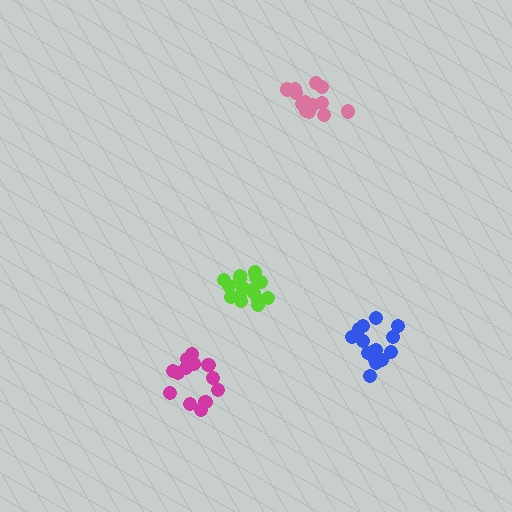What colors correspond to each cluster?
The clusters are colored: lime, blue, pink, magenta.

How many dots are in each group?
Group 1: 16 dots, Group 2: 15 dots, Group 3: 13 dots, Group 4: 14 dots (58 total).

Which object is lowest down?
The magenta cluster is bottommost.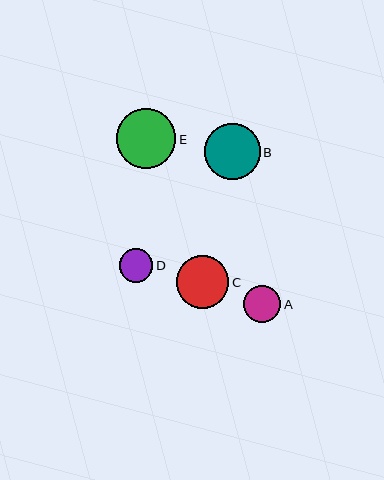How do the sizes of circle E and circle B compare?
Circle E and circle B are approximately the same size.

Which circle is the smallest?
Circle D is the smallest with a size of approximately 34 pixels.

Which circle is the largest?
Circle E is the largest with a size of approximately 59 pixels.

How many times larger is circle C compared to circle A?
Circle C is approximately 1.4 times the size of circle A.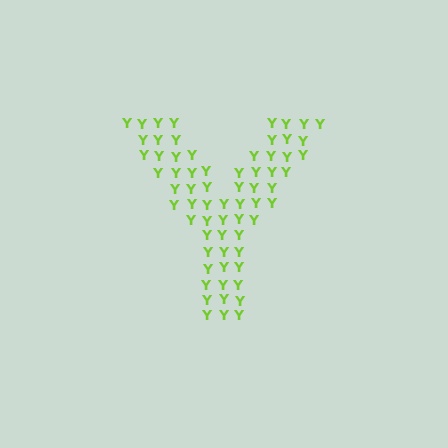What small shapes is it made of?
It is made of small letter Y's.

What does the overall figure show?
The overall figure shows the letter Y.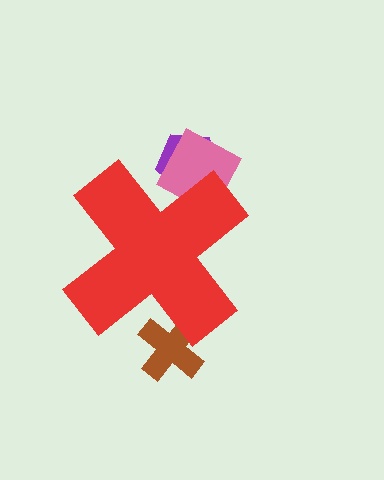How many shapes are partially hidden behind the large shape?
3 shapes are partially hidden.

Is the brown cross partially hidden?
Yes, the brown cross is partially hidden behind the red cross.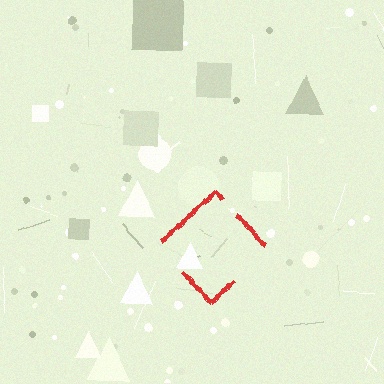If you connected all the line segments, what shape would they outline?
They would outline a diamond.